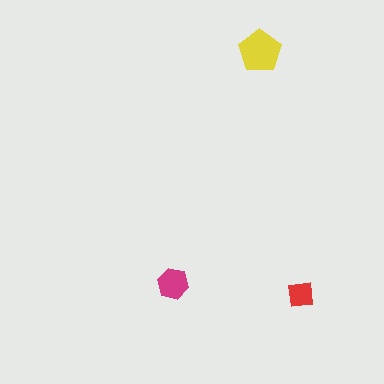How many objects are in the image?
There are 3 objects in the image.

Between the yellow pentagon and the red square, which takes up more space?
The yellow pentagon.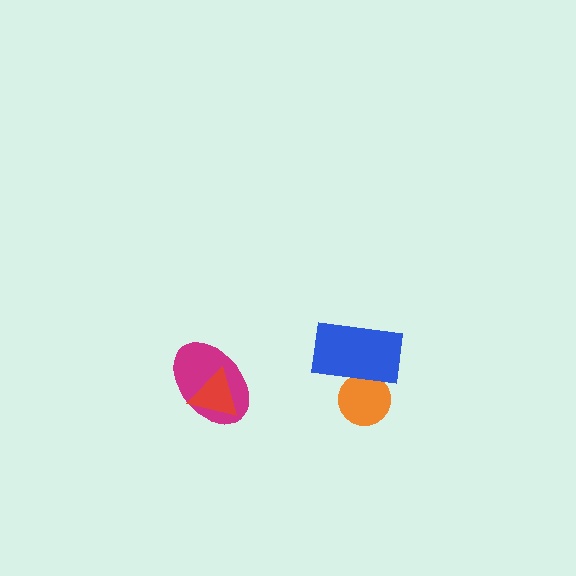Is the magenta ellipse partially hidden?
Yes, it is partially covered by another shape.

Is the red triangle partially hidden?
No, no other shape covers it.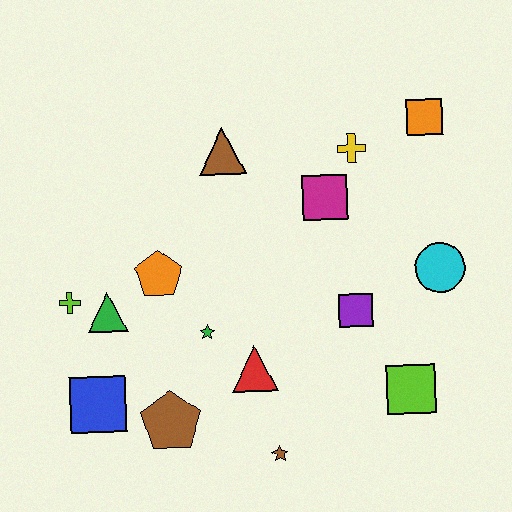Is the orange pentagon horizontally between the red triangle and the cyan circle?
No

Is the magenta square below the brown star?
No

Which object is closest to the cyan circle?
The purple square is closest to the cyan circle.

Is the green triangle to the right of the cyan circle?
No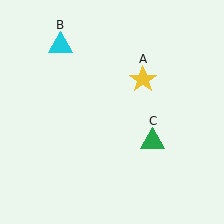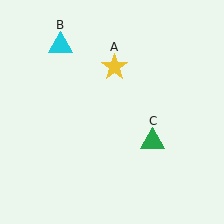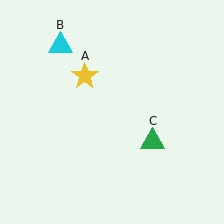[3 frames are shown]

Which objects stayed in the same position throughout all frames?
Cyan triangle (object B) and green triangle (object C) remained stationary.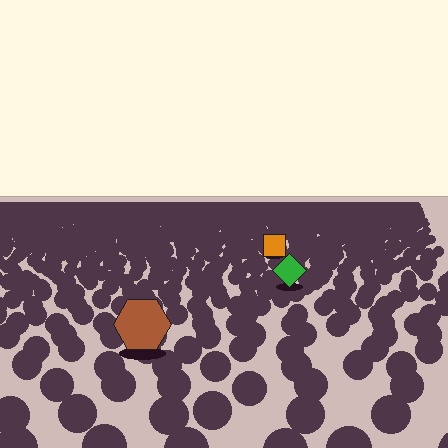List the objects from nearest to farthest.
From nearest to farthest: the brown hexagon, the green diamond, the orange square.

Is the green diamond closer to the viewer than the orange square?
Yes. The green diamond is closer — you can tell from the texture gradient: the ground texture is coarser near it.